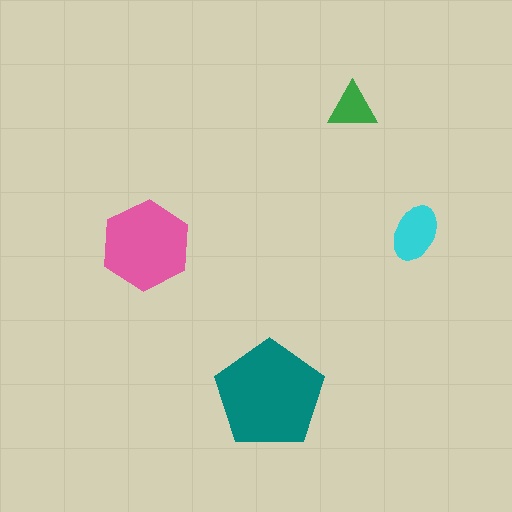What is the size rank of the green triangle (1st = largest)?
4th.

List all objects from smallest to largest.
The green triangle, the cyan ellipse, the pink hexagon, the teal pentagon.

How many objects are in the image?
There are 4 objects in the image.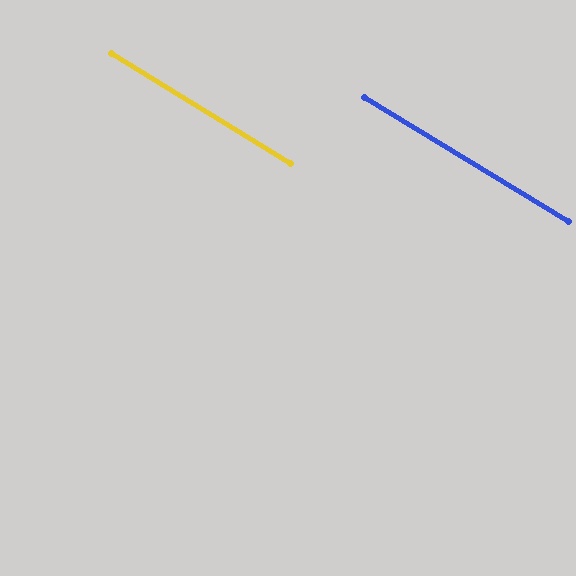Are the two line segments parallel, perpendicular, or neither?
Parallel — their directions differ by only 0.4°.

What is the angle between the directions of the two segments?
Approximately 0 degrees.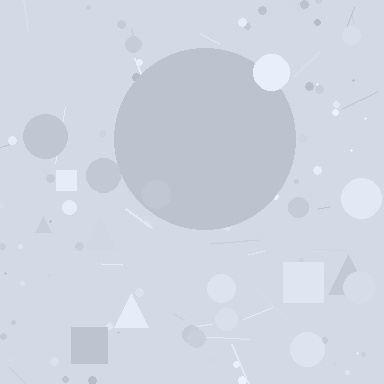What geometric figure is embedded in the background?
A circle is embedded in the background.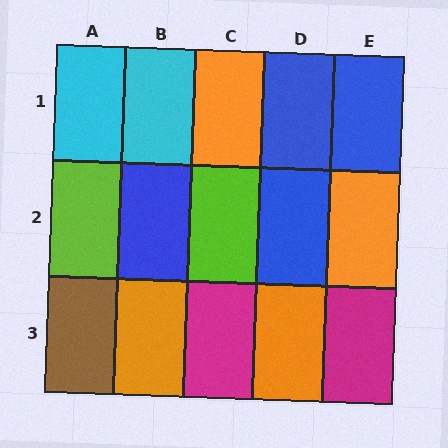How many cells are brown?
1 cell is brown.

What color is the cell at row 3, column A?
Brown.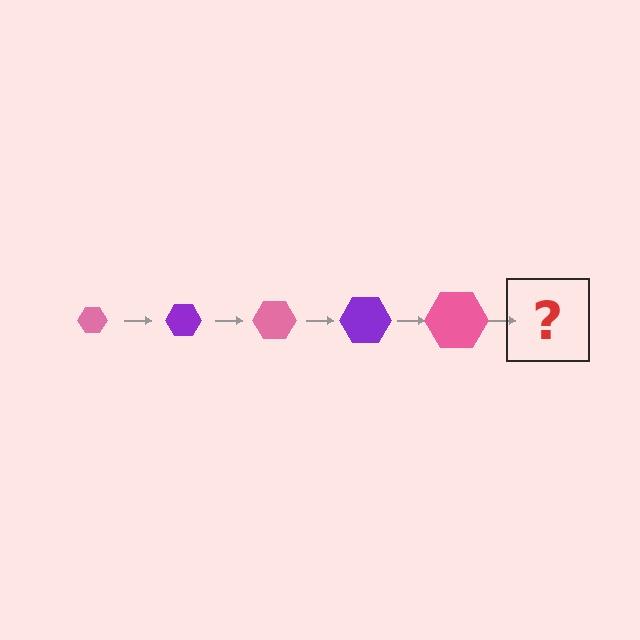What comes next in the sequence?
The next element should be a purple hexagon, larger than the previous one.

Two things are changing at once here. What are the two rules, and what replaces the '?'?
The two rules are that the hexagon grows larger each step and the color cycles through pink and purple. The '?' should be a purple hexagon, larger than the previous one.